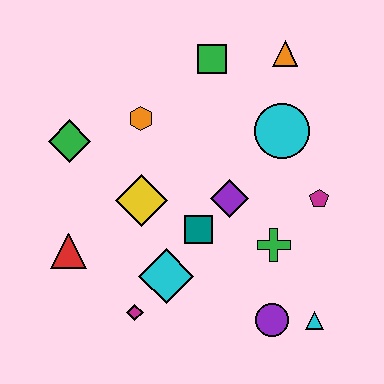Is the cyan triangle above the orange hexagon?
No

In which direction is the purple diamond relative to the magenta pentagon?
The purple diamond is to the left of the magenta pentagon.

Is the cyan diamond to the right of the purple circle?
No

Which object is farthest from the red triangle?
The orange triangle is farthest from the red triangle.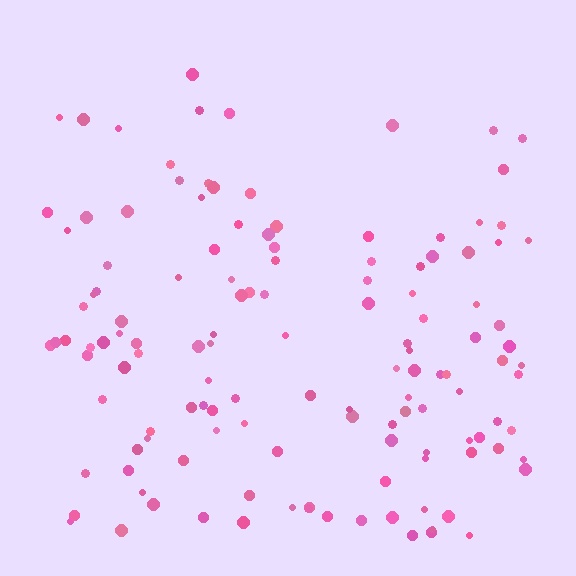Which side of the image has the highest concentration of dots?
The bottom.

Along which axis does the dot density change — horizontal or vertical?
Vertical.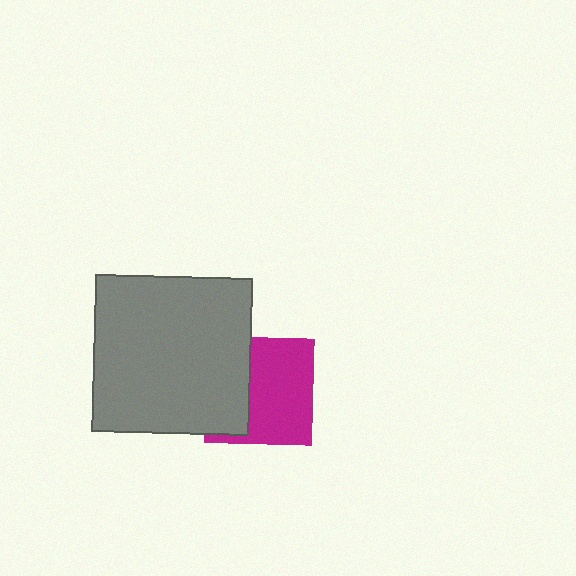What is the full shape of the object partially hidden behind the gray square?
The partially hidden object is a magenta square.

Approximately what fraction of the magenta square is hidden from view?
Roughly 39% of the magenta square is hidden behind the gray square.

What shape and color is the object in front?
The object in front is a gray square.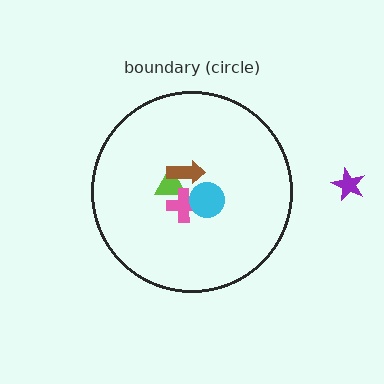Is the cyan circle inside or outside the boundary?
Inside.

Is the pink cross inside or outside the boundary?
Inside.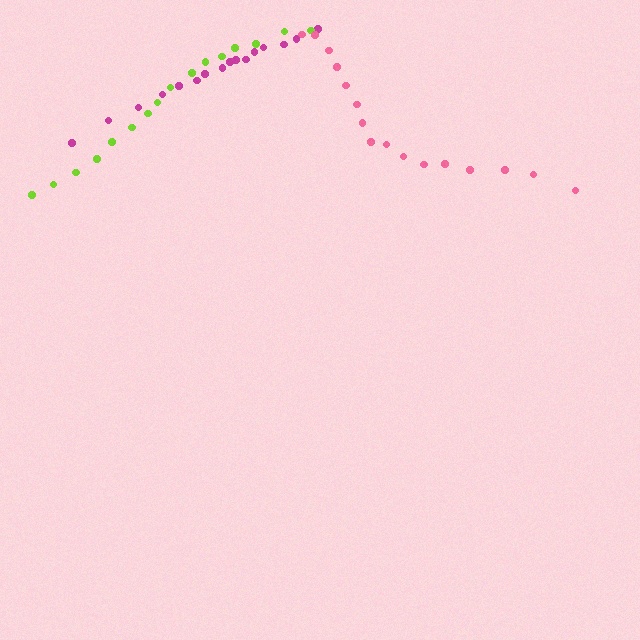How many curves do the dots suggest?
There are 3 distinct paths.